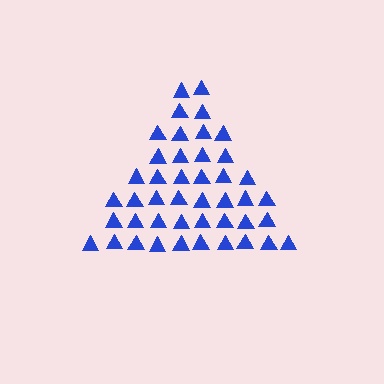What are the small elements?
The small elements are triangles.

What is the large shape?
The large shape is a triangle.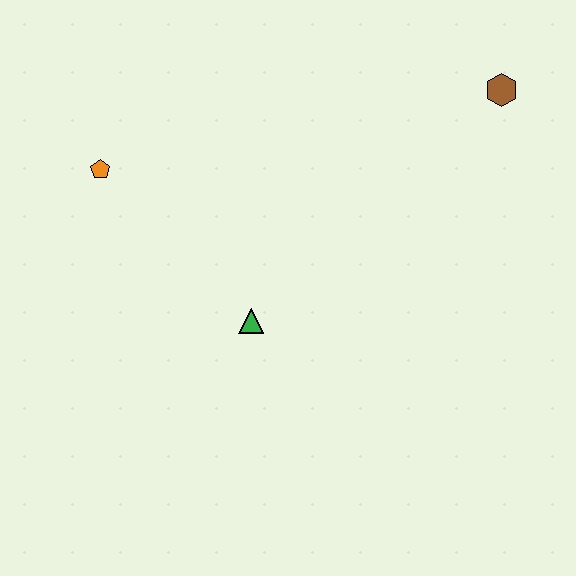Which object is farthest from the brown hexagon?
The orange pentagon is farthest from the brown hexagon.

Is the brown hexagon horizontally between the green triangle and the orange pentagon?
No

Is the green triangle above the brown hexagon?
No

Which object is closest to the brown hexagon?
The green triangle is closest to the brown hexagon.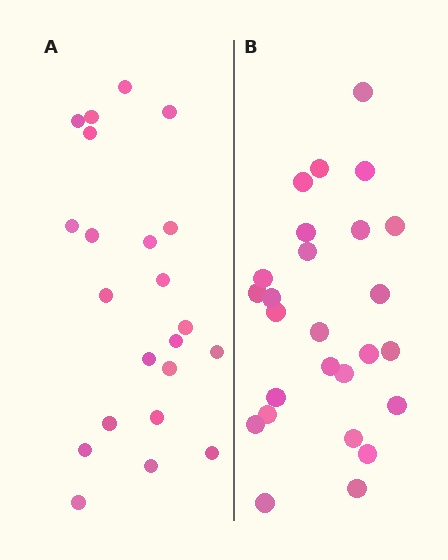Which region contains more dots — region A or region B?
Region B (the right region) has more dots.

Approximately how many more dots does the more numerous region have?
Region B has about 4 more dots than region A.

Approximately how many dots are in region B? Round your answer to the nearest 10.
About 30 dots. (The exact count is 26, which rounds to 30.)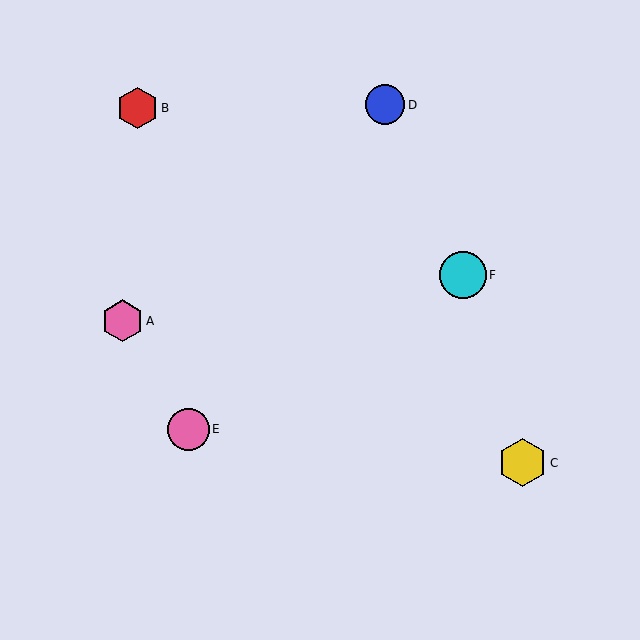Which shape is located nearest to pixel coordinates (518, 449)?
The yellow hexagon (labeled C) at (523, 463) is nearest to that location.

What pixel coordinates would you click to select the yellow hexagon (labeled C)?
Click at (523, 463) to select the yellow hexagon C.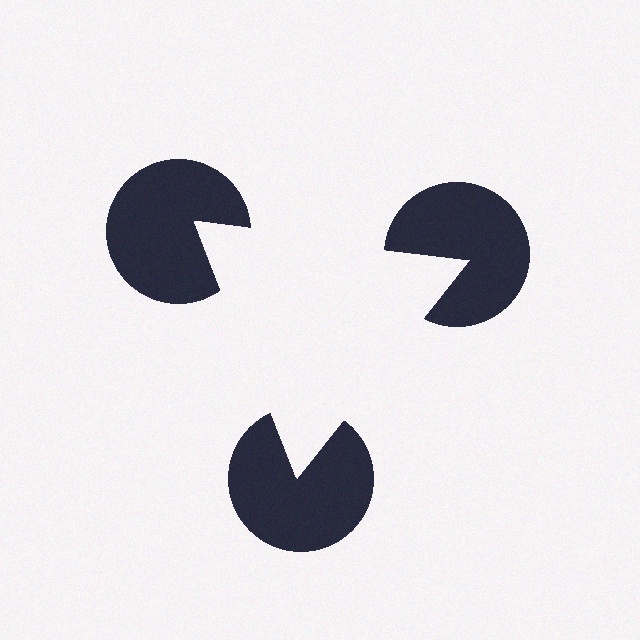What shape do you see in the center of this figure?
An illusory triangle — its edges are inferred from the aligned wedge cuts in the pac-man discs, not physically drawn.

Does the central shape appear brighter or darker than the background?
It typically appears slightly brighter than the background, even though no actual brightness change is drawn.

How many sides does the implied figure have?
3 sides.